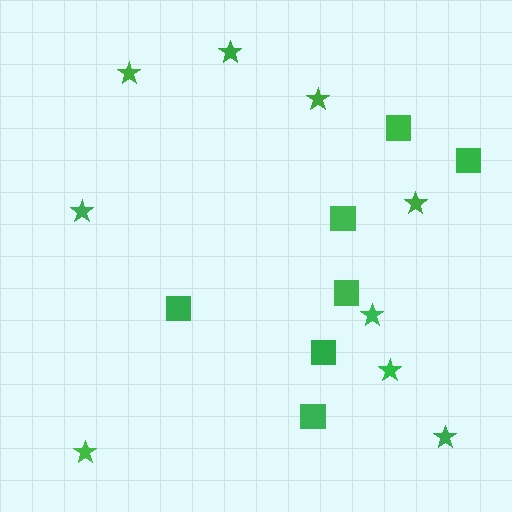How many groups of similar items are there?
There are 2 groups: one group of stars (9) and one group of squares (7).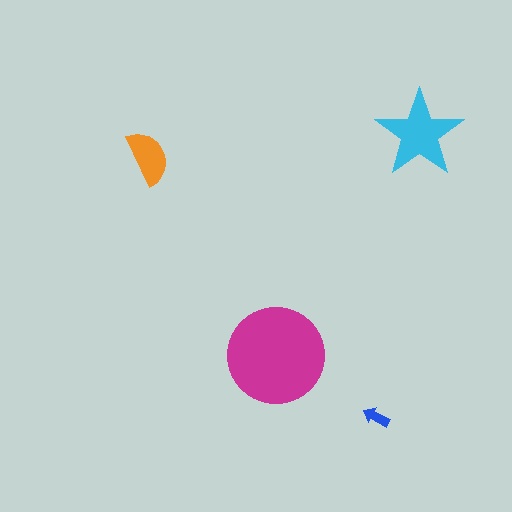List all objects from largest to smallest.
The magenta circle, the cyan star, the orange semicircle, the blue arrow.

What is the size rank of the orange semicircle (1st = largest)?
3rd.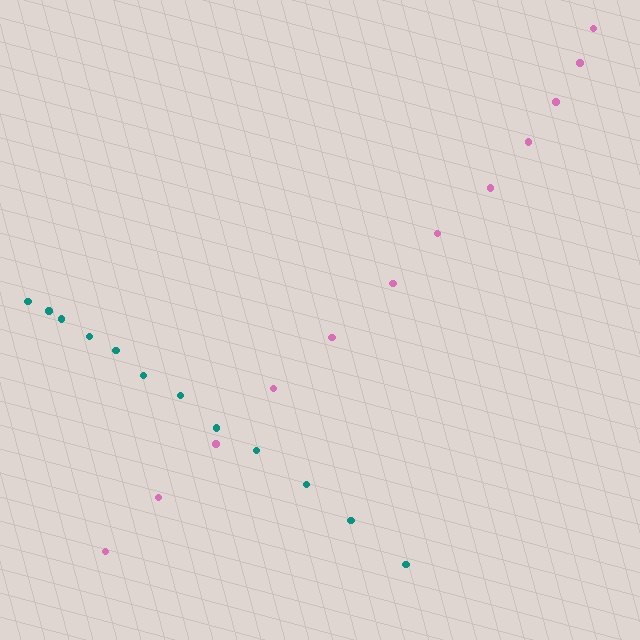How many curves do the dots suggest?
There are 2 distinct paths.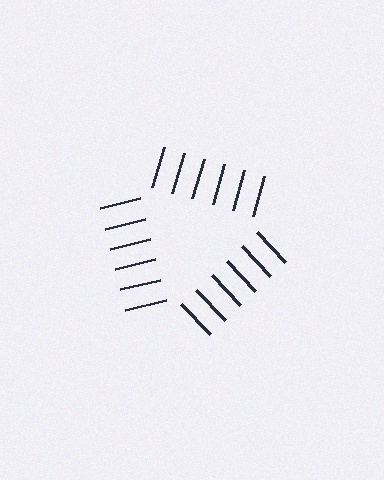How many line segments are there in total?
18 — 6 along each of the 3 edges.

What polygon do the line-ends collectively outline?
An illusory triangle — the line segments terminate on its edges but no continuous stroke is drawn.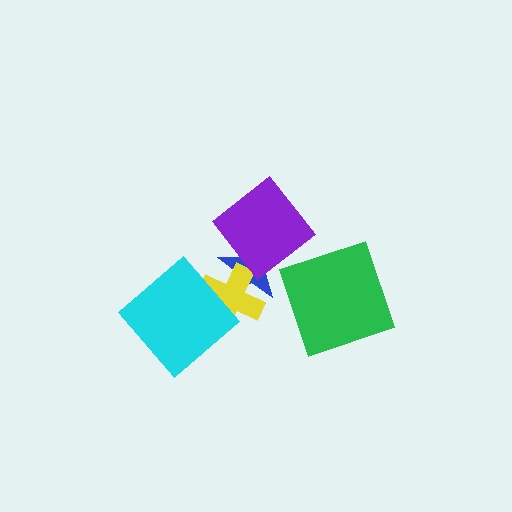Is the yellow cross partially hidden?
Yes, it is partially covered by another shape.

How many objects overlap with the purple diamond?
1 object overlaps with the purple diamond.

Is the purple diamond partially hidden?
No, no other shape covers it.